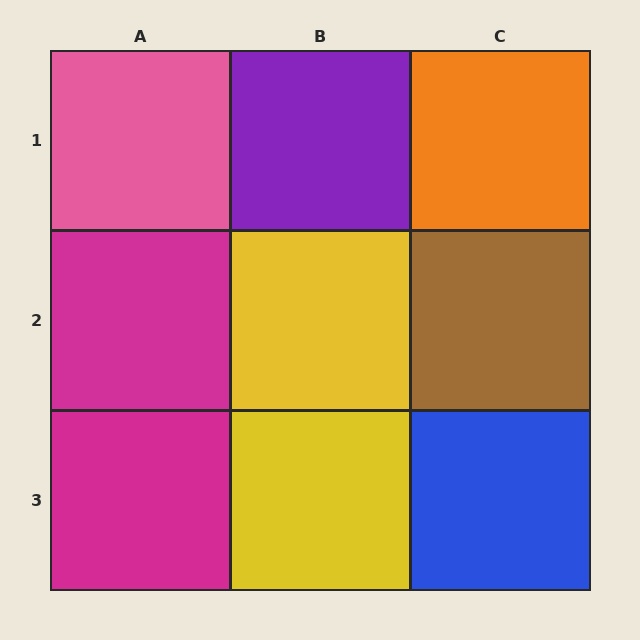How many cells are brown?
1 cell is brown.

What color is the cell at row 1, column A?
Pink.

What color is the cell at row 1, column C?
Orange.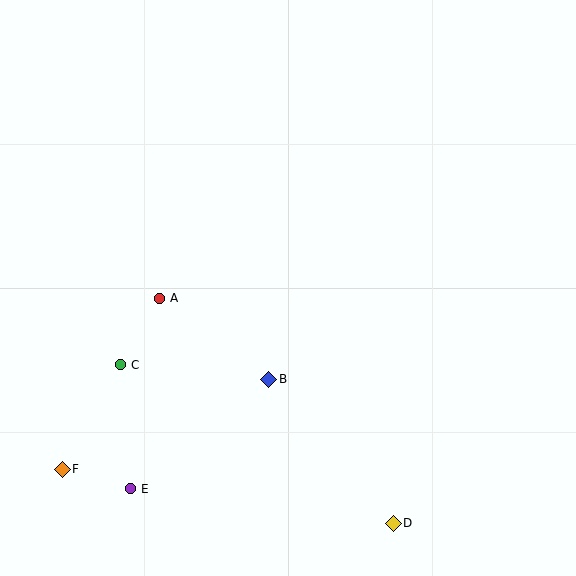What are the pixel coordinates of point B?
Point B is at (269, 379).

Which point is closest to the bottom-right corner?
Point D is closest to the bottom-right corner.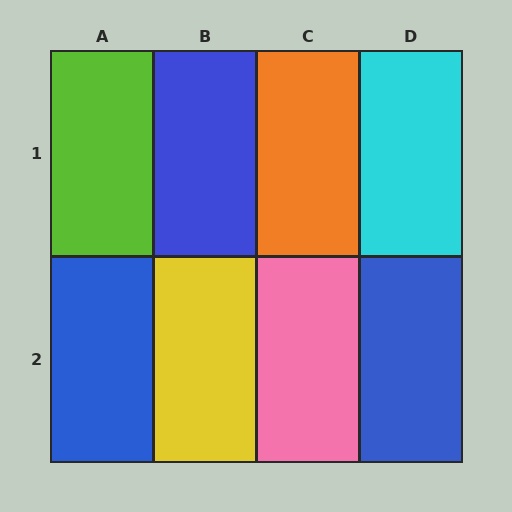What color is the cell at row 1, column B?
Blue.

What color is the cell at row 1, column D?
Cyan.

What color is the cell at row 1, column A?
Lime.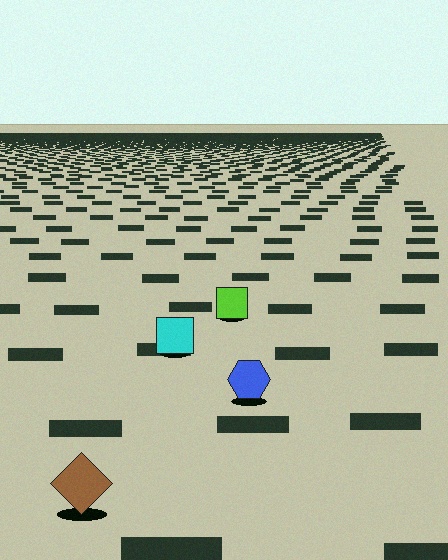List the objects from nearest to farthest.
From nearest to farthest: the brown diamond, the blue hexagon, the cyan square, the lime square.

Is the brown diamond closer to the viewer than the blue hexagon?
Yes. The brown diamond is closer — you can tell from the texture gradient: the ground texture is coarser near it.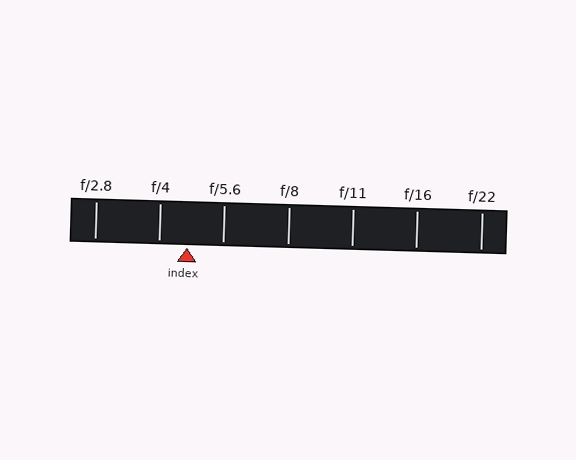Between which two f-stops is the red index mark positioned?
The index mark is between f/4 and f/5.6.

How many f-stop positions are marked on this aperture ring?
There are 7 f-stop positions marked.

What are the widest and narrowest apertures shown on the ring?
The widest aperture shown is f/2.8 and the narrowest is f/22.